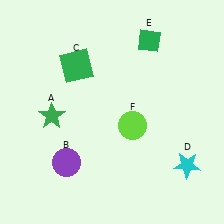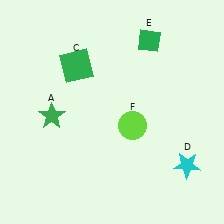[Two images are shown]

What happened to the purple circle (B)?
The purple circle (B) was removed in Image 2. It was in the bottom-left area of Image 1.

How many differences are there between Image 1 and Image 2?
There is 1 difference between the two images.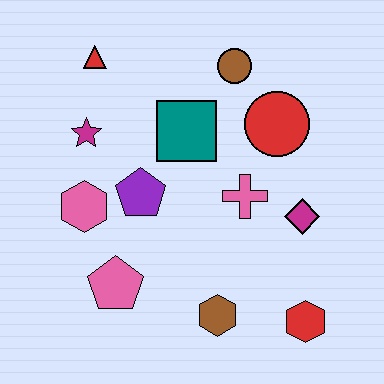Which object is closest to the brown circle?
The red circle is closest to the brown circle.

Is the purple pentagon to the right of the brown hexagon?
No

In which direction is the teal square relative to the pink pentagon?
The teal square is above the pink pentagon.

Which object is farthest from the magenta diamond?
The red triangle is farthest from the magenta diamond.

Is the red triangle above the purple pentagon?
Yes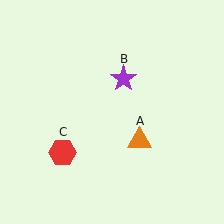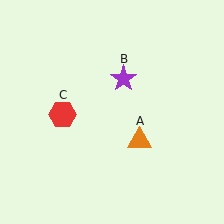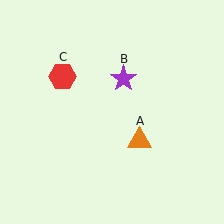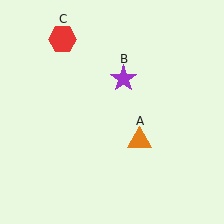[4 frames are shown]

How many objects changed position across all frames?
1 object changed position: red hexagon (object C).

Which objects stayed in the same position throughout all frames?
Orange triangle (object A) and purple star (object B) remained stationary.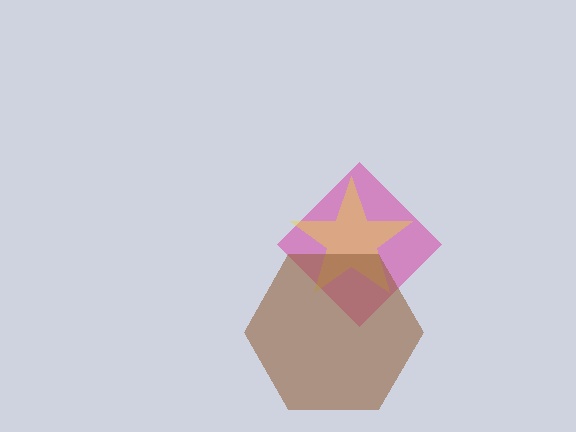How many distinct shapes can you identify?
There are 3 distinct shapes: a magenta diamond, a yellow star, a brown hexagon.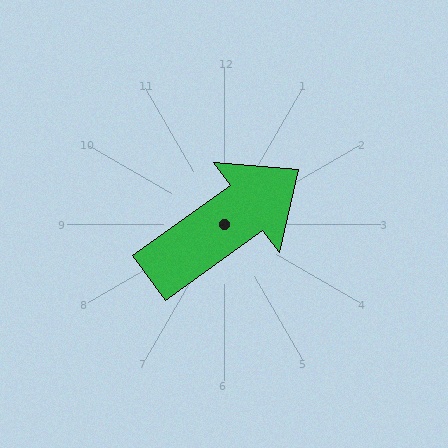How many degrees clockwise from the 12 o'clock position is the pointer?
Approximately 54 degrees.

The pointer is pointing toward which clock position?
Roughly 2 o'clock.